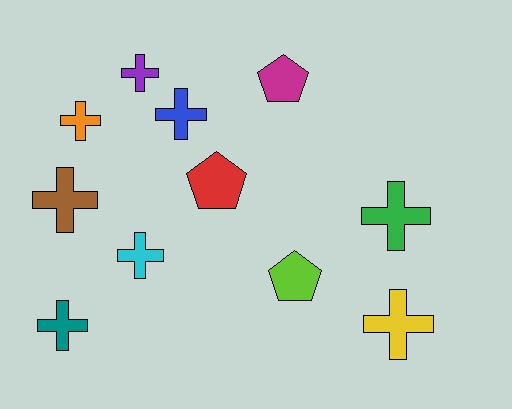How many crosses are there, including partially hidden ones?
There are 8 crosses.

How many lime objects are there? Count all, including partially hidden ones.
There is 1 lime object.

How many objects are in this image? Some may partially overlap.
There are 11 objects.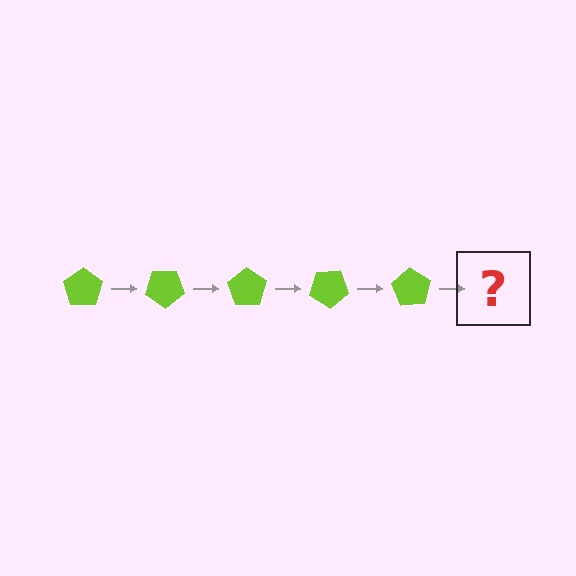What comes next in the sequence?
The next element should be a lime pentagon rotated 175 degrees.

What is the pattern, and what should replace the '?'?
The pattern is that the pentagon rotates 35 degrees each step. The '?' should be a lime pentagon rotated 175 degrees.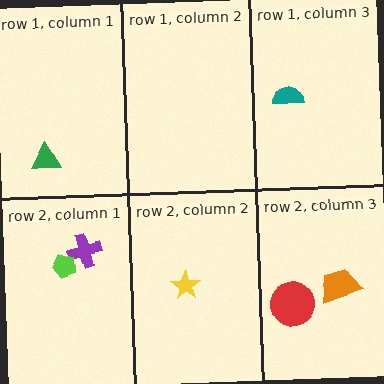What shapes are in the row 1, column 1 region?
The green triangle.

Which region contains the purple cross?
The row 2, column 1 region.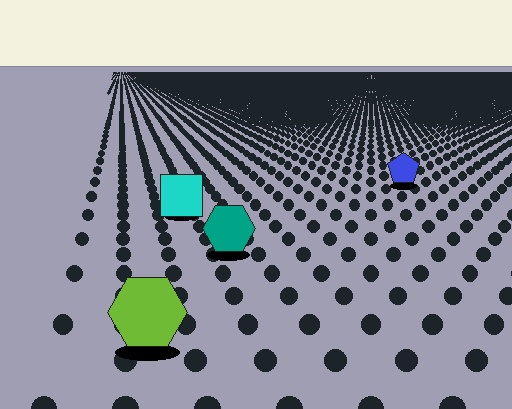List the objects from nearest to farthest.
From nearest to farthest: the lime hexagon, the teal hexagon, the cyan square, the blue pentagon.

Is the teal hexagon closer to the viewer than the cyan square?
Yes. The teal hexagon is closer — you can tell from the texture gradient: the ground texture is coarser near it.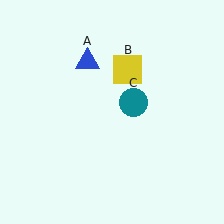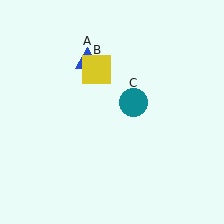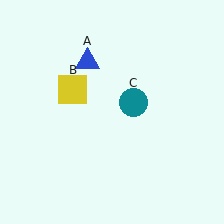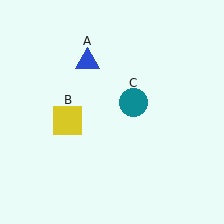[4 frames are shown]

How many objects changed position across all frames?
1 object changed position: yellow square (object B).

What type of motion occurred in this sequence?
The yellow square (object B) rotated counterclockwise around the center of the scene.